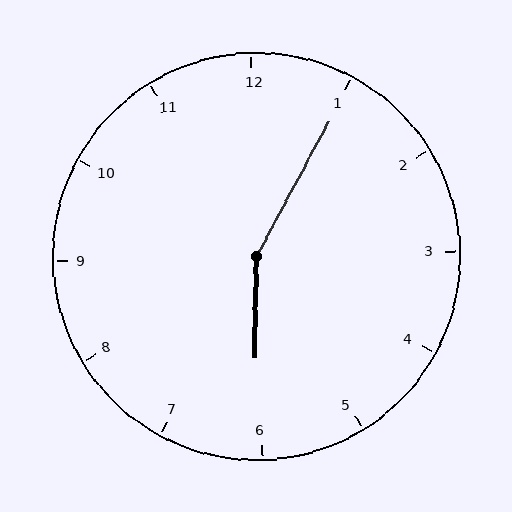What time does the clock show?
6:05.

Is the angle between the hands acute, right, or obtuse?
It is obtuse.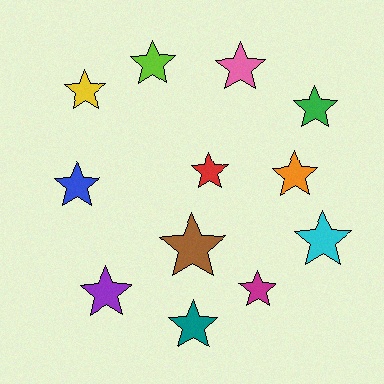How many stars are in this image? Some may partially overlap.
There are 12 stars.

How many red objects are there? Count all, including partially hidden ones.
There is 1 red object.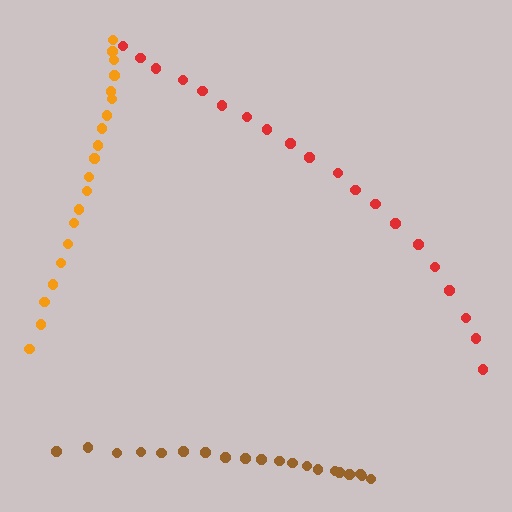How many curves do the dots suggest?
There are 3 distinct paths.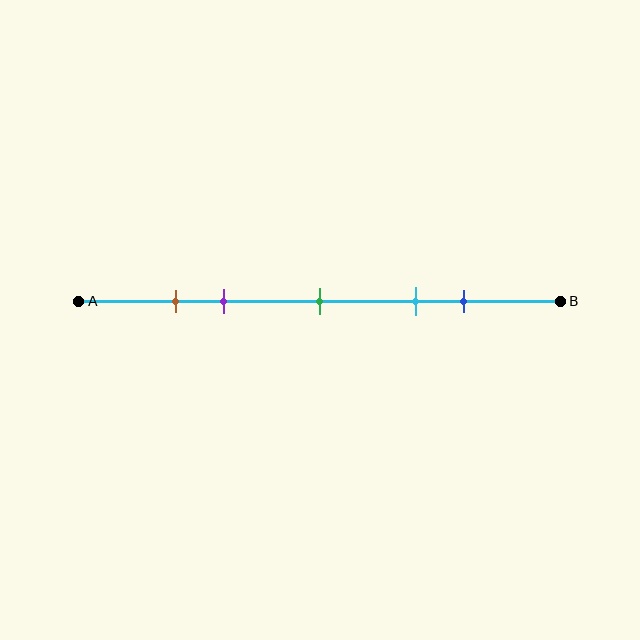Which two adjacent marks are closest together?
The brown and purple marks are the closest adjacent pair.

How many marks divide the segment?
There are 5 marks dividing the segment.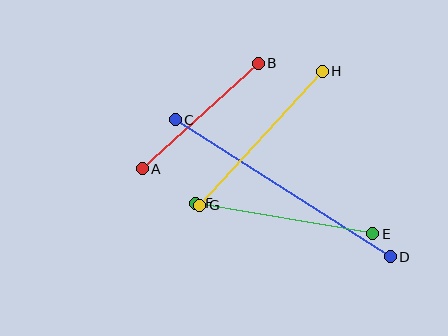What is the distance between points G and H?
The distance is approximately 182 pixels.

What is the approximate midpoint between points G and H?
The midpoint is at approximately (261, 138) pixels.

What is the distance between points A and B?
The distance is approximately 157 pixels.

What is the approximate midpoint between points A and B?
The midpoint is at approximately (200, 116) pixels.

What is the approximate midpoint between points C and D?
The midpoint is at approximately (283, 188) pixels.